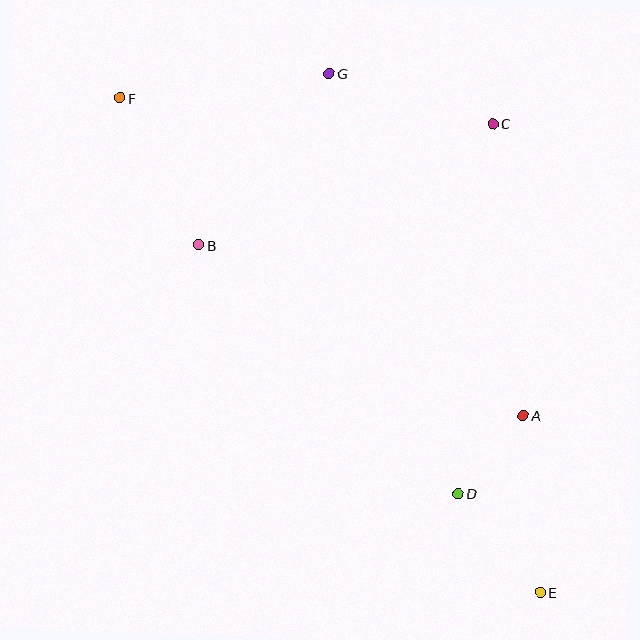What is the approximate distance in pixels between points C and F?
The distance between C and F is approximately 374 pixels.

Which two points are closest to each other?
Points A and D are closest to each other.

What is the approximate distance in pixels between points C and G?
The distance between C and G is approximately 171 pixels.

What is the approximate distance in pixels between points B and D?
The distance between B and D is approximately 359 pixels.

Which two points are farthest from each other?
Points E and F are farthest from each other.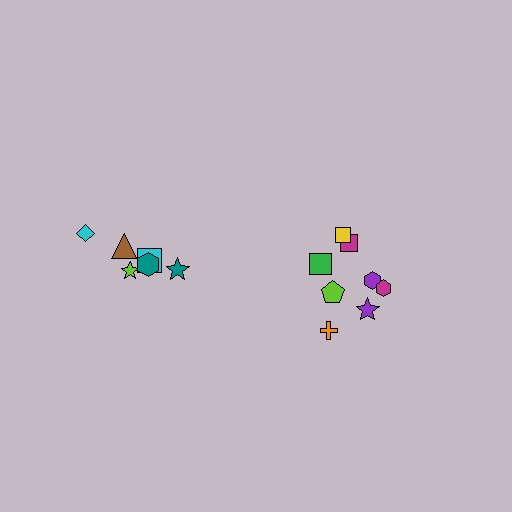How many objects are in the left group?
There are 6 objects.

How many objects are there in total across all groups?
There are 14 objects.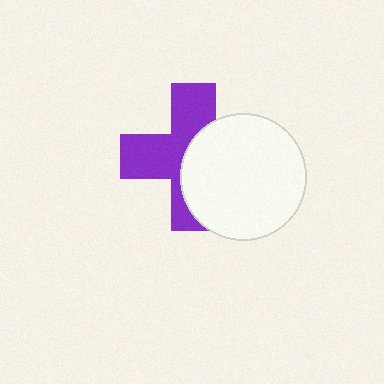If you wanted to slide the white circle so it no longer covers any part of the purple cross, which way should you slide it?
Slide it right — that is the most direct way to separate the two shapes.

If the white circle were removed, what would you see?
You would see the complete purple cross.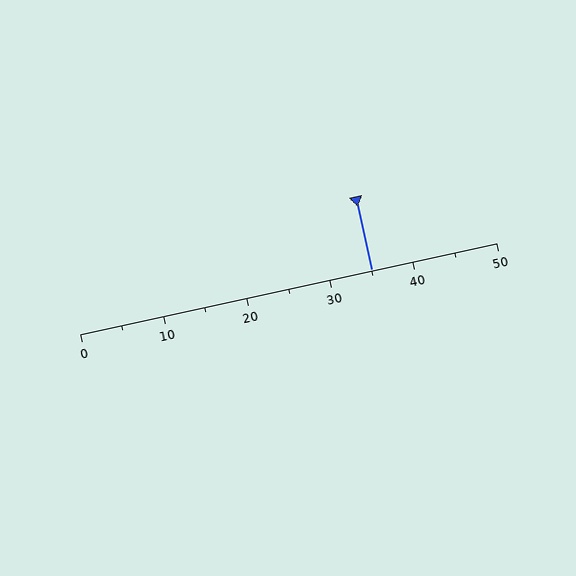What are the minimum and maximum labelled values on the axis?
The axis runs from 0 to 50.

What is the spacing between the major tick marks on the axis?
The major ticks are spaced 10 apart.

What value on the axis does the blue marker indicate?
The marker indicates approximately 35.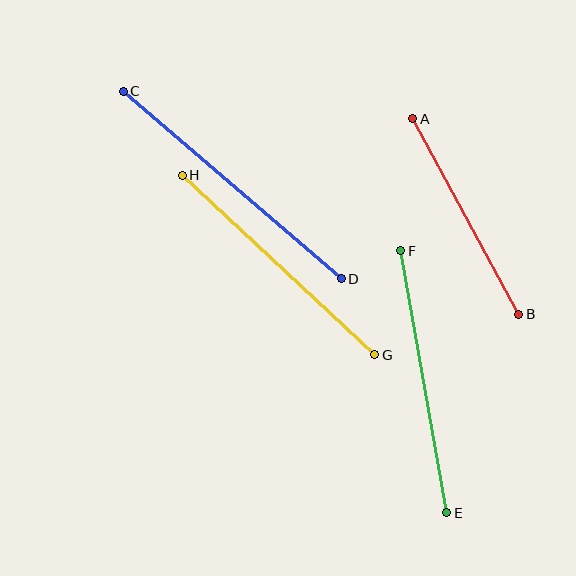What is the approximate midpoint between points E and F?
The midpoint is at approximately (424, 382) pixels.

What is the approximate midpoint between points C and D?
The midpoint is at approximately (232, 185) pixels.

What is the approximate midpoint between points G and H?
The midpoint is at approximately (279, 265) pixels.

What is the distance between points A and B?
The distance is approximately 222 pixels.